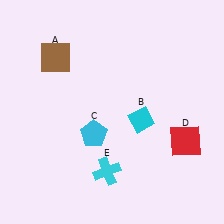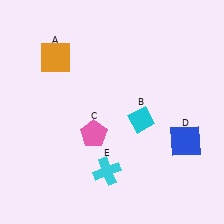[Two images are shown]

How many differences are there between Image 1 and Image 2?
There are 3 differences between the two images.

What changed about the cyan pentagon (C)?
In Image 1, C is cyan. In Image 2, it changed to pink.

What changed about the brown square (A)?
In Image 1, A is brown. In Image 2, it changed to orange.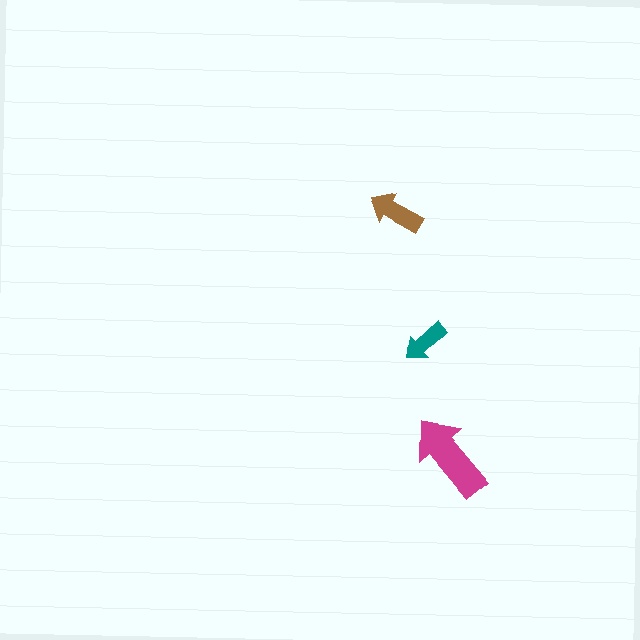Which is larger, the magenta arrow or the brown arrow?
The magenta one.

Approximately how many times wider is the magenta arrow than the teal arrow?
About 2 times wider.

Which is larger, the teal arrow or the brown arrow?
The brown one.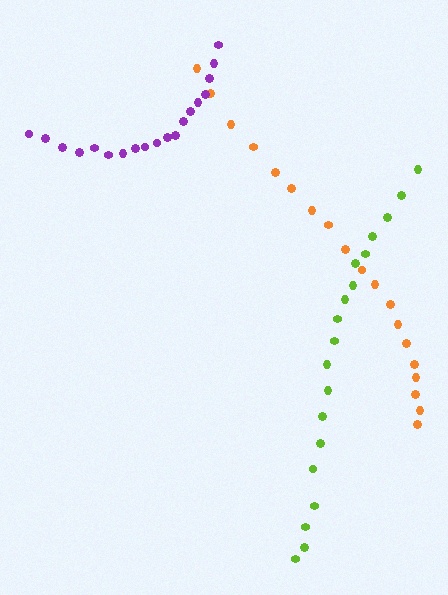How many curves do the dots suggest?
There are 3 distinct paths.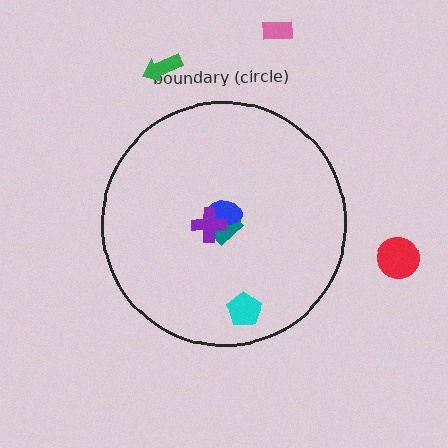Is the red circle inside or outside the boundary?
Outside.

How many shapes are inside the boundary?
4 inside, 3 outside.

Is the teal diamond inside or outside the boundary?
Inside.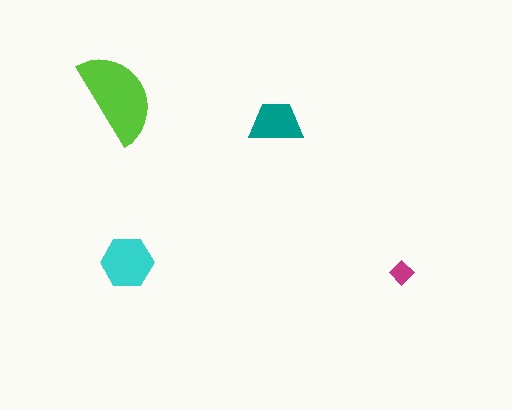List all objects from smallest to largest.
The magenta diamond, the teal trapezoid, the cyan hexagon, the lime semicircle.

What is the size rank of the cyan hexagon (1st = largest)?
2nd.